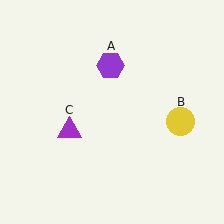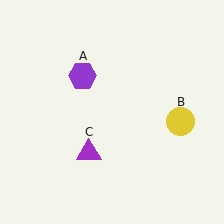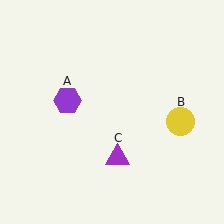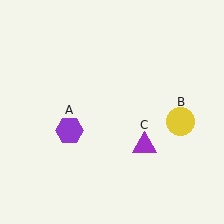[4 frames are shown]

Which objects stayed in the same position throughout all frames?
Yellow circle (object B) remained stationary.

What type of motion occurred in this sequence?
The purple hexagon (object A), purple triangle (object C) rotated counterclockwise around the center of the scene.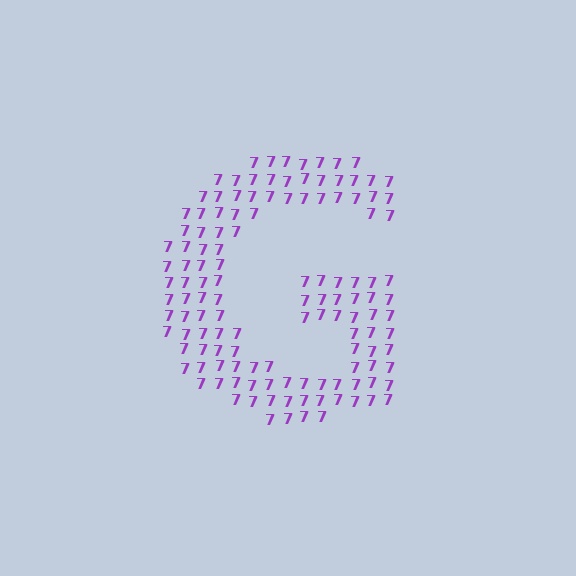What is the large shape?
The large shape is the letter G.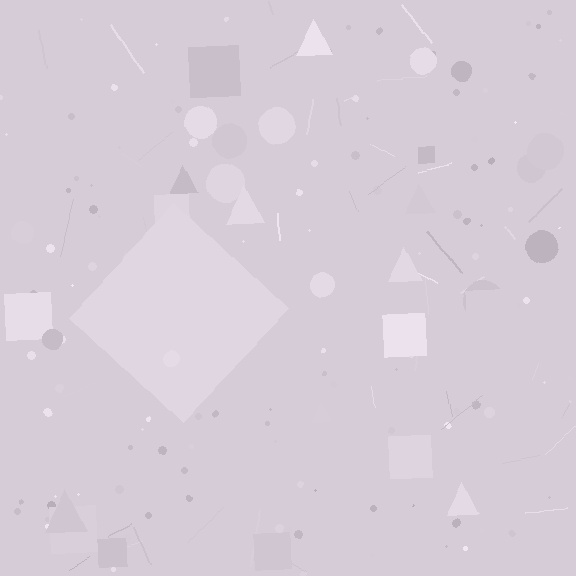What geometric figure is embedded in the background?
A diamond is embedded in the background.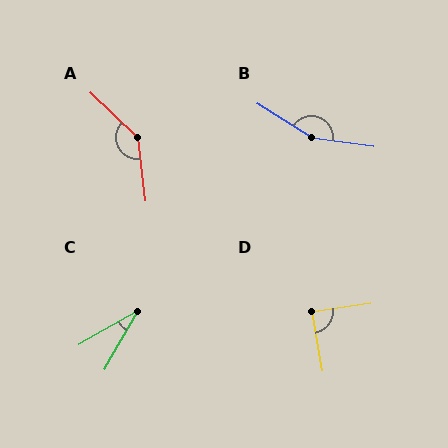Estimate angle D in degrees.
Approximately 88 degrees.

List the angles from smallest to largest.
C (31°), D (88°), A (141°), B (156°).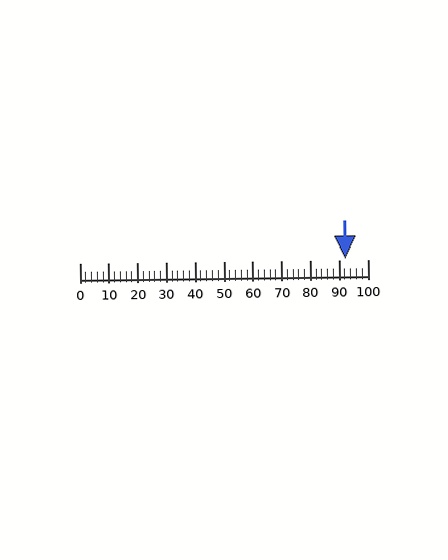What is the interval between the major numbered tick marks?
The major tick marks are spaced 10 units apart.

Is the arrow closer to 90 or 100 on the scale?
The arrow is closer to 90.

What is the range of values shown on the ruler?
The ruler shows values from 0 to 100.